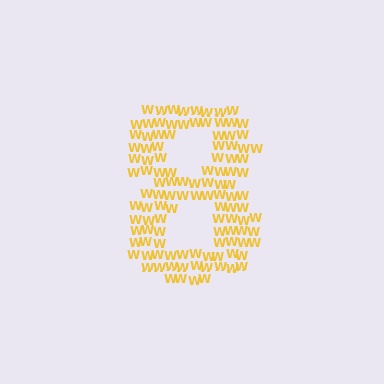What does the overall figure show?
The overall figure shows the digit 8.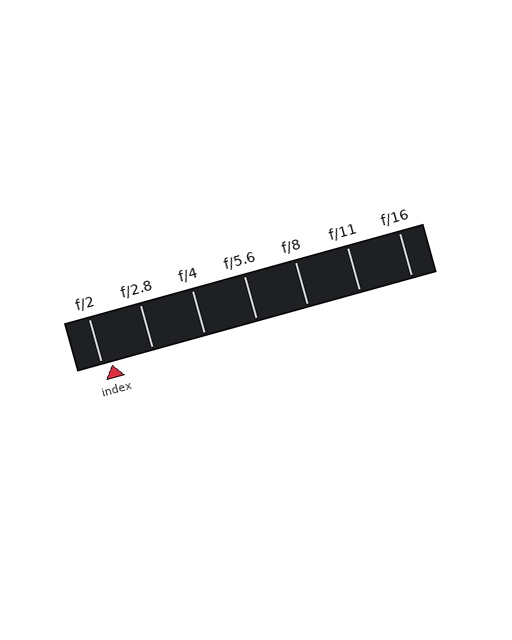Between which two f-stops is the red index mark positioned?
The index mark is between f/2 and f/2.8.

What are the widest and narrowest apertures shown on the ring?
The widest aperture shown is f/2 and the narrowest is f/16.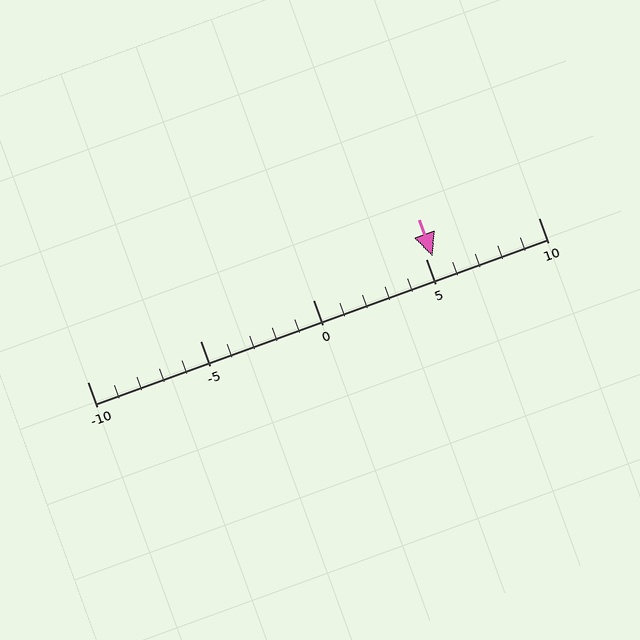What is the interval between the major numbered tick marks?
The major tick marks are spaced 5 units apart.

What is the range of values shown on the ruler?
The ruler shows values from -10 to 10.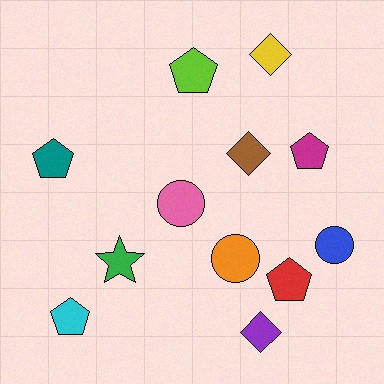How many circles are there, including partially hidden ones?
There are 3 circles.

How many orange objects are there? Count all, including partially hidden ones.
There is 1 orange object.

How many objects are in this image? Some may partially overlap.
There are 12 objects.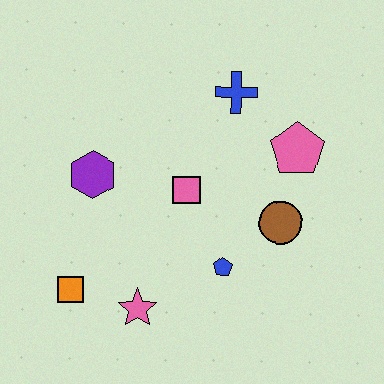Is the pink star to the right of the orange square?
Yes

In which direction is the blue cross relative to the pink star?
The blue cross is above the pink star.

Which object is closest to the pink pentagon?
The brown circle is closest to the pink pentagon.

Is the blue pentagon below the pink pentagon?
Yes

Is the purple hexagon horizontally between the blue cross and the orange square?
Yes